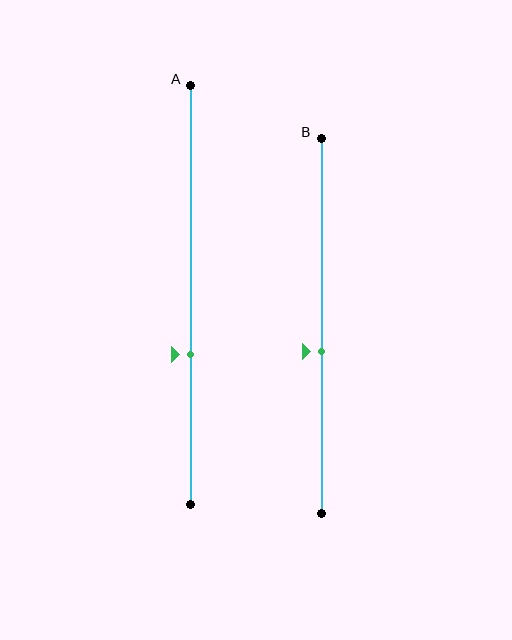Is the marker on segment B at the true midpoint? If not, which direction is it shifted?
No, the marker on segment B is shifted downward by about 7% of the segment length.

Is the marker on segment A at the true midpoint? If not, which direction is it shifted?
No, the marker on segment A is shifted downward by about 14% of the segment length.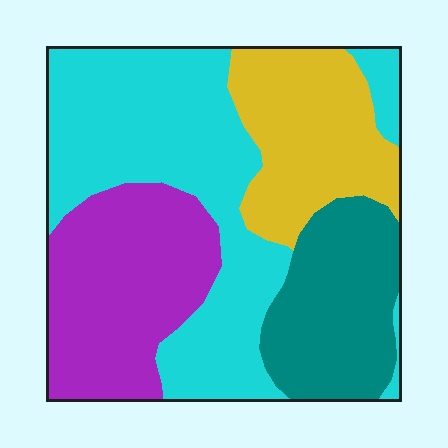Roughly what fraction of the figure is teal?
Teal covers around 20% of the figure.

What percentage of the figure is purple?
Purple covers around 25% of the figure.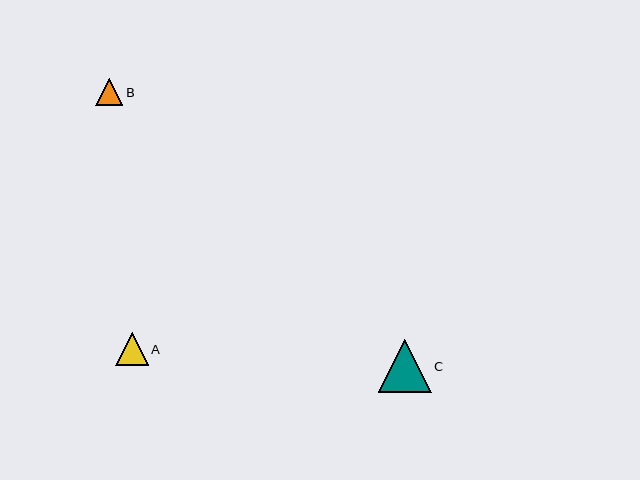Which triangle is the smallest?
Triangle B is the smallest with a size of approximately 27 pixels.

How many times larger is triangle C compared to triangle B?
Triangle C is approximately 1.9 times the size of triangle B.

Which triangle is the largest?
Triangle C is the largest with a size of approximately 53 pixels.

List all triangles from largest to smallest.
From largest to smallest: C, A, B.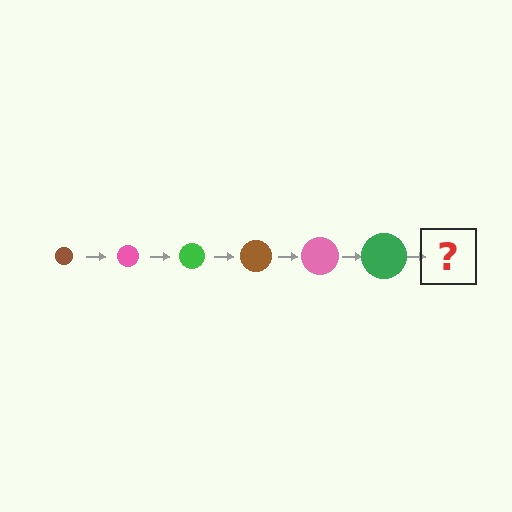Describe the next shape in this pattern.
It should be a brown circle, larger than the previous one.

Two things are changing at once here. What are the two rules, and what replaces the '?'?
The two rules are that the circle grows larger each step and the color cycles through brown, pink, and green. The '?' should be a brown circle, larger than the previous one.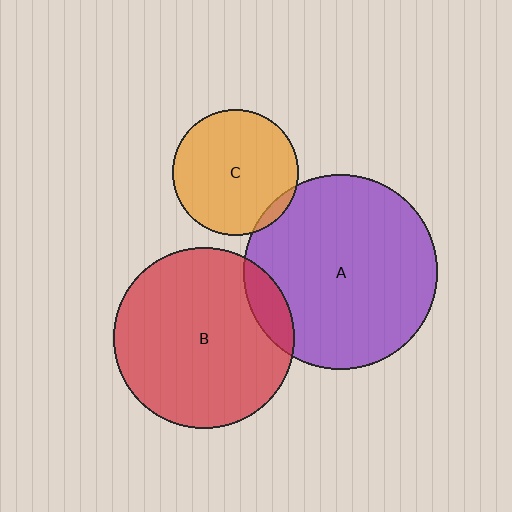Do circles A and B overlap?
Yes.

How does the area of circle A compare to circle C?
Approximately 2.4 times.